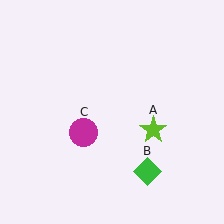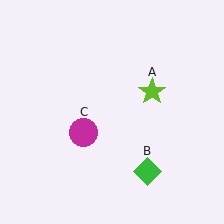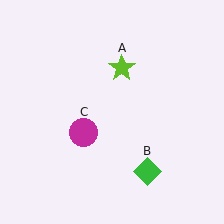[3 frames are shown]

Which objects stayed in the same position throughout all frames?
Green diamond (object B) and magenta circle (object C) remained stationary.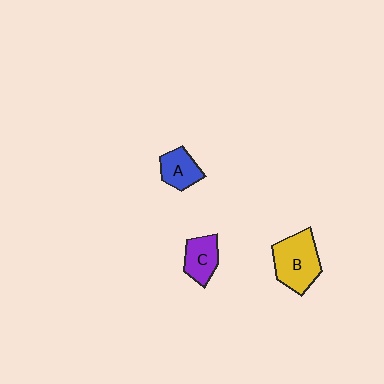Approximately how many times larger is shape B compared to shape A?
Approximately 1.7 times.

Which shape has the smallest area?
Shape A (blue).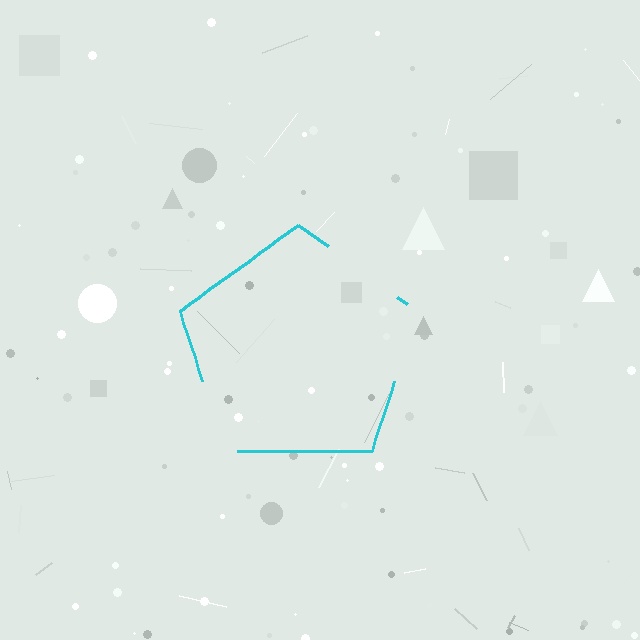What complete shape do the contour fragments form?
The contour fragments form a pentagon.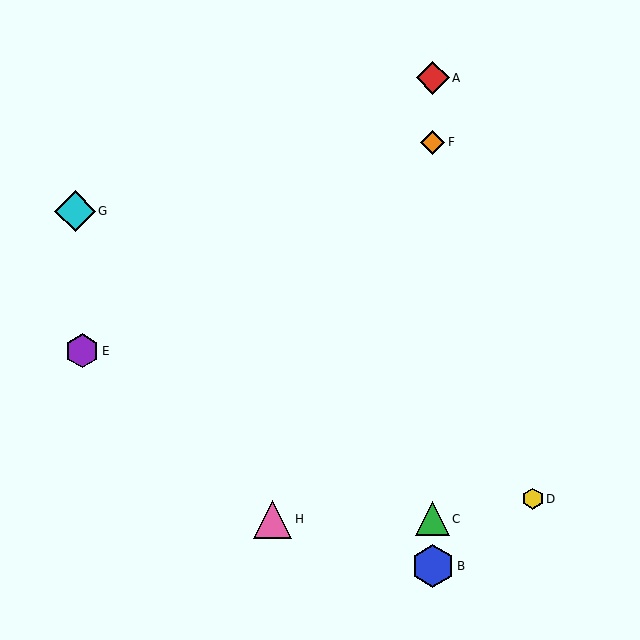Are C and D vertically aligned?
No, C is at x≈433 and D is at x≈533.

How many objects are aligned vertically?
4 objects (A, B, C, F) are aligned vertically.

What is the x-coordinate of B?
Object B is at x≈433.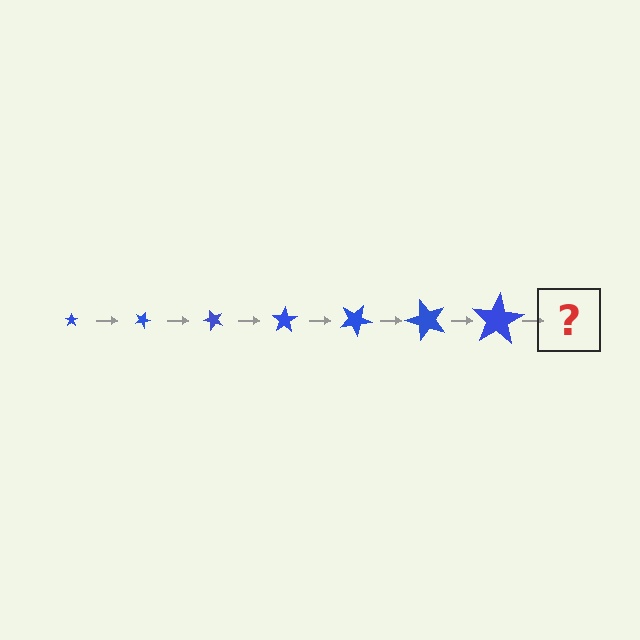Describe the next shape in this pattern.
It should be a star, larger than the previous one and rotated 175 degrees from the start.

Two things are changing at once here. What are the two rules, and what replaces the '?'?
The two rules are that the star grows larger each step and it rotates 25 degrees each step. The '?' should be a star, larger than the previous one and rotated 175 degrees from the start.